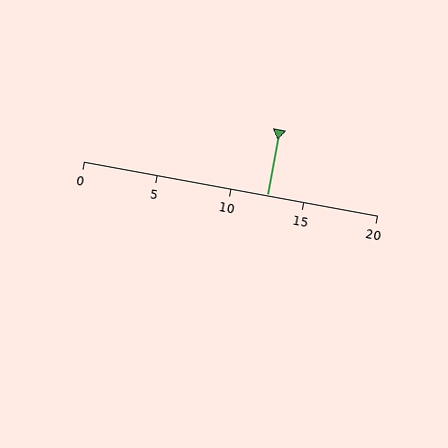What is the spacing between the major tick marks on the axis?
The major ticks are spaced 5 apart.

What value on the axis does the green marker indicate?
The marker indicates approximately 12.5.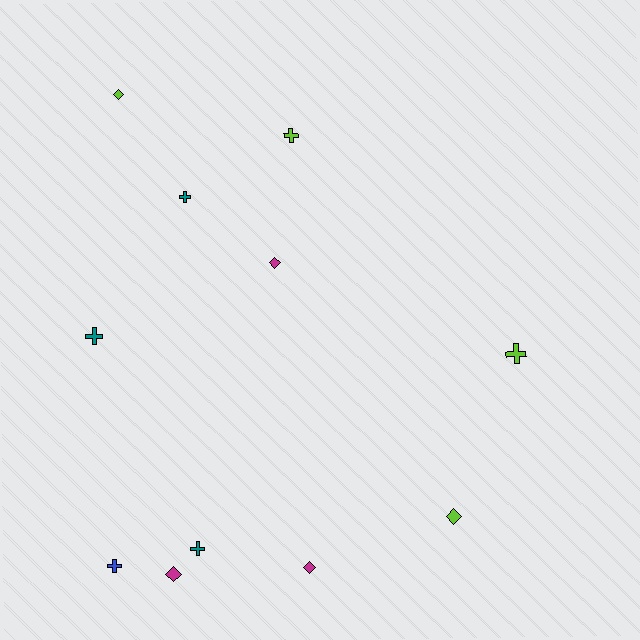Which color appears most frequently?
Lime, with 4 objects.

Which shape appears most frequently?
Cross, with 6 objects.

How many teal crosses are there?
There are 3 teal crosses.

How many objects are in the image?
There are 11 objects.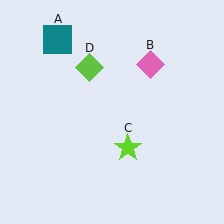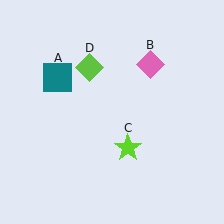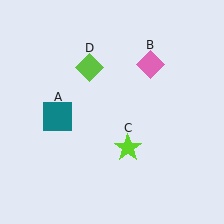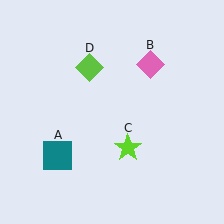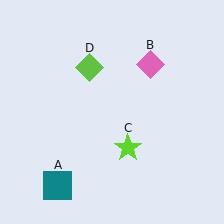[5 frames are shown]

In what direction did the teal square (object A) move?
The teal square (object A) moved down.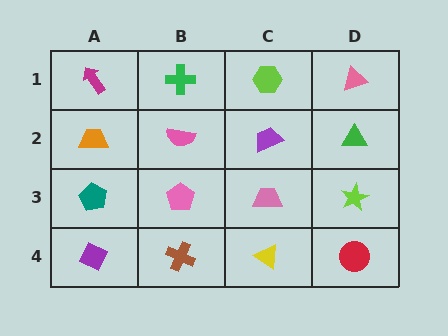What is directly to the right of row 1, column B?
A lime hexagon.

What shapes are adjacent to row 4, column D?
A lime star (row 3, column D), a yellow triangle (row 4, column C).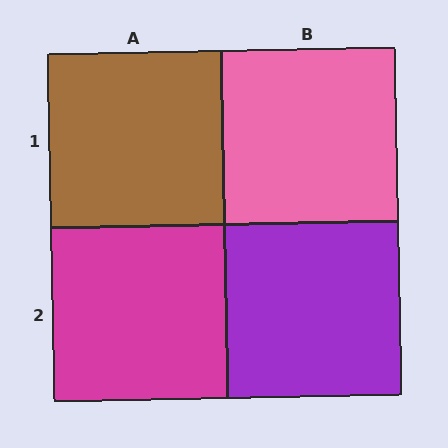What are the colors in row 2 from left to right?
Magenta, purple.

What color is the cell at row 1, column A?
Brown.